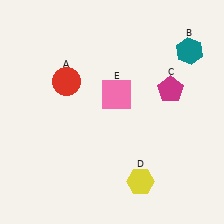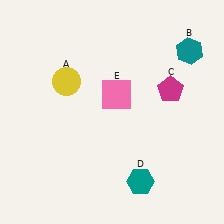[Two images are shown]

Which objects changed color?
A changed from red to yellow. D changed from yellow to teal.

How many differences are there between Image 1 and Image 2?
There are 2 differences between the two images.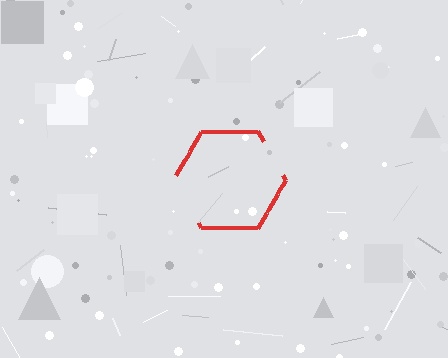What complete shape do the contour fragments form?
The contour fragments form a hexagon.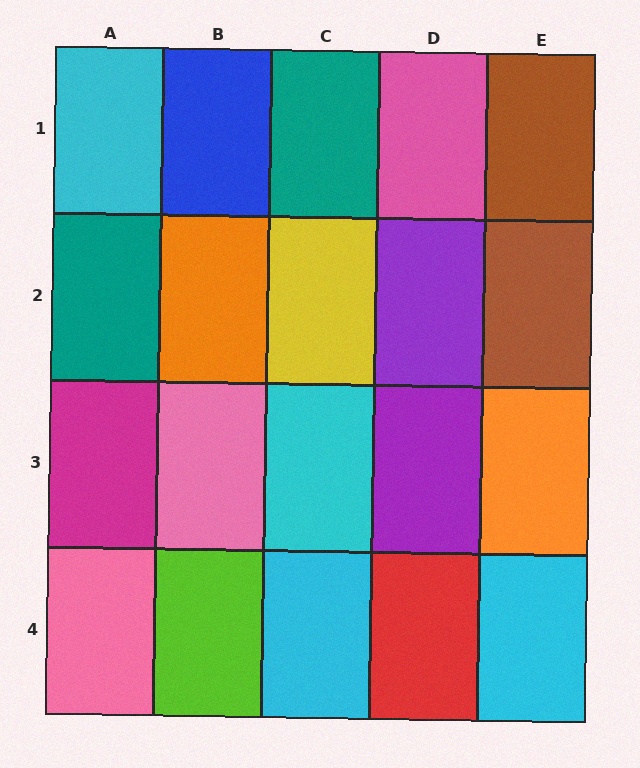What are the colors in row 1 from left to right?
Cyan, blue, teal, pink, brown.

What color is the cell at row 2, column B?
Orange.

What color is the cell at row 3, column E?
Orange.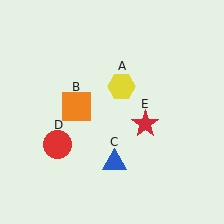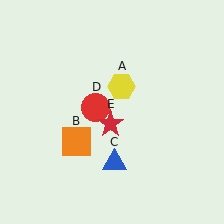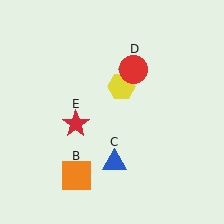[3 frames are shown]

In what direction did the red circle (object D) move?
The red circle (object D) moved up and to the right.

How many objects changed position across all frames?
3 objects changed position: orange square (object B), red circle (object D), red star (object E).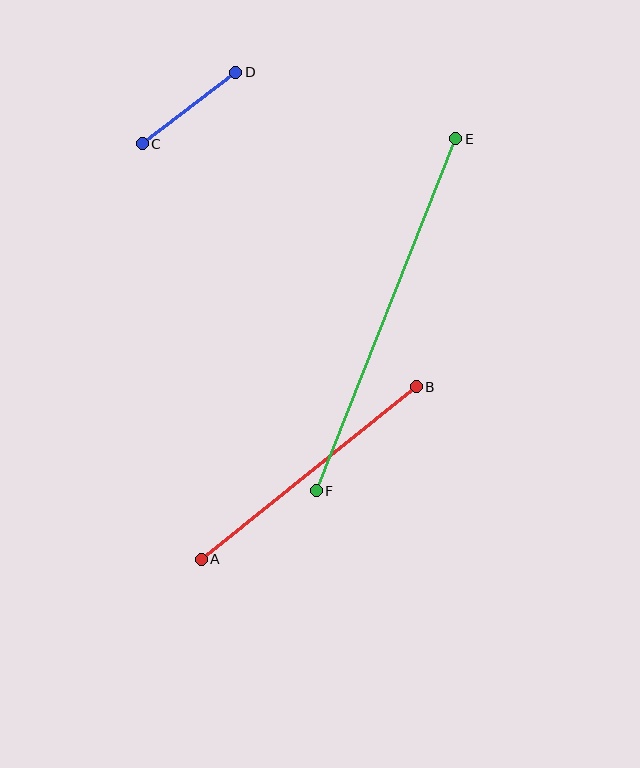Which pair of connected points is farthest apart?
Points E and F are farthest apart.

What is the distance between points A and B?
The distance is approximately 276 pixels.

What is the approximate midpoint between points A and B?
The midpoint is at approximately (309, 473) pixels.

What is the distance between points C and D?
The distance is approximately 117 pixels.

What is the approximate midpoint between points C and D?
The midpoint is at approximately (189, 108) pixels.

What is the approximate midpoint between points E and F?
The midpoint is at approximately (386, 315) pixels.